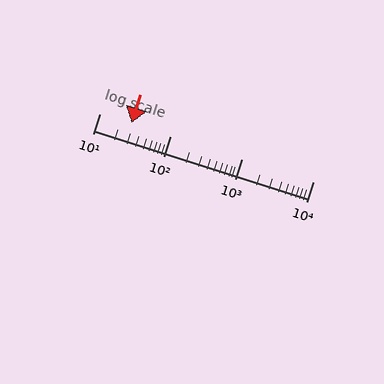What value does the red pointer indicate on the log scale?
The pointer indicates approximately 28.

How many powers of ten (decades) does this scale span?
The scale spans 3 decades, from 10 to 10000.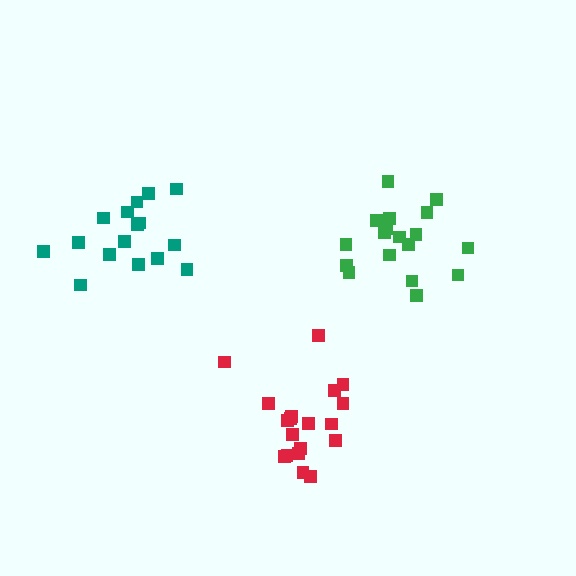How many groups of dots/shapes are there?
There are 3 groups.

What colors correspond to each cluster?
The clusters are colored: green, red, teal.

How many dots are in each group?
Group 1: 18 dots, Group 2: 19 dots, Group 3: 16 dots (53 total).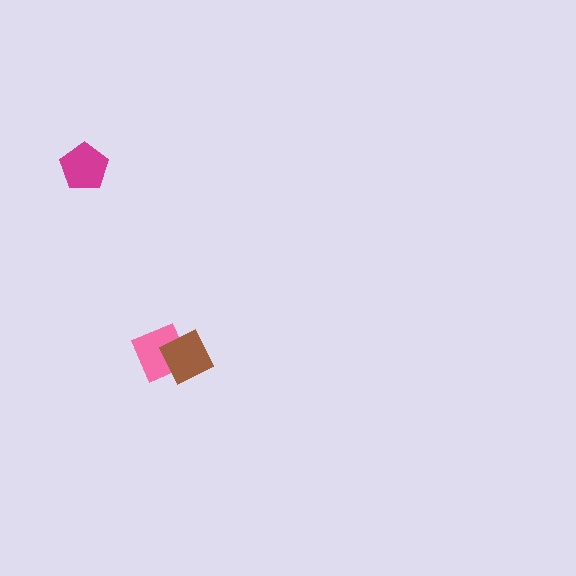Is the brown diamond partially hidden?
No, no other shape covers it.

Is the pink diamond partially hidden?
Yes, it is partially covered by another shape.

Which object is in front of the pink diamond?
The brown diamond is in front of the pink diamond.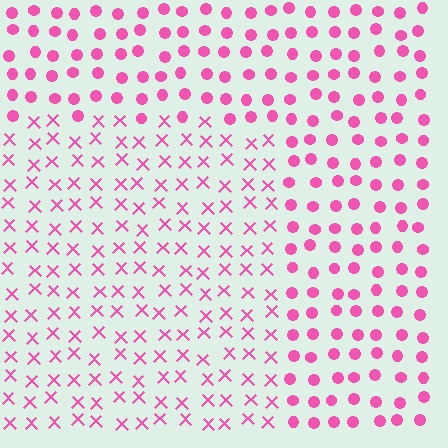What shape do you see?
I see a rectangle.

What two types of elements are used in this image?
The image uses X marks inside the rectangle region and circles outside it.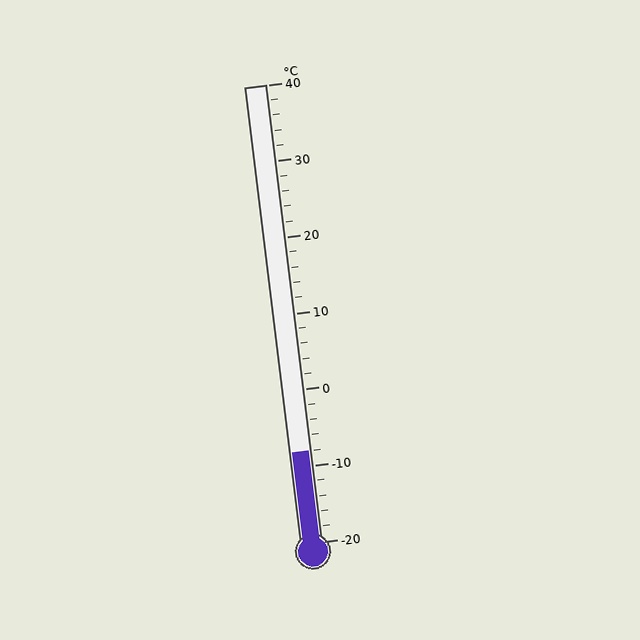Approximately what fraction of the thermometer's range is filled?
The thermometer is filled to approximately 20% of its range.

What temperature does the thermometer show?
The thermometer shows approximately -8°C.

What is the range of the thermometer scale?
The thermometer scale ranges from -20°C to 40°C.